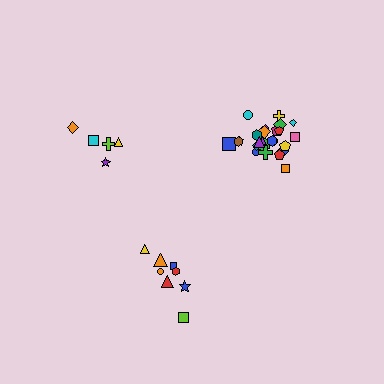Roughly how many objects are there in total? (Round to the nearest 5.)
Roughly 40 objects in total.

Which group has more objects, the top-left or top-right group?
The top-right group.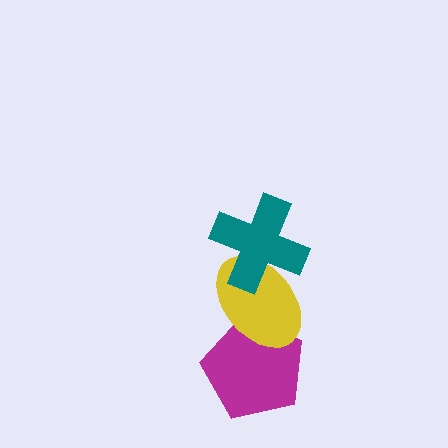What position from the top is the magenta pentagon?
The magenta pentagon is 3rd from the top.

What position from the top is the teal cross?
The teal cross is 1st from the top.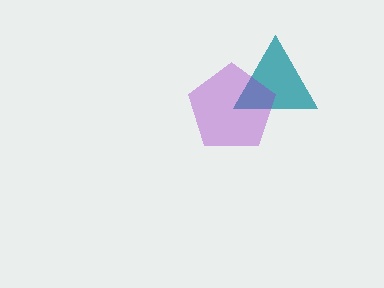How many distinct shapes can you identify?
There are 2 distinct shapes: a teal triangle, a purple pentagon.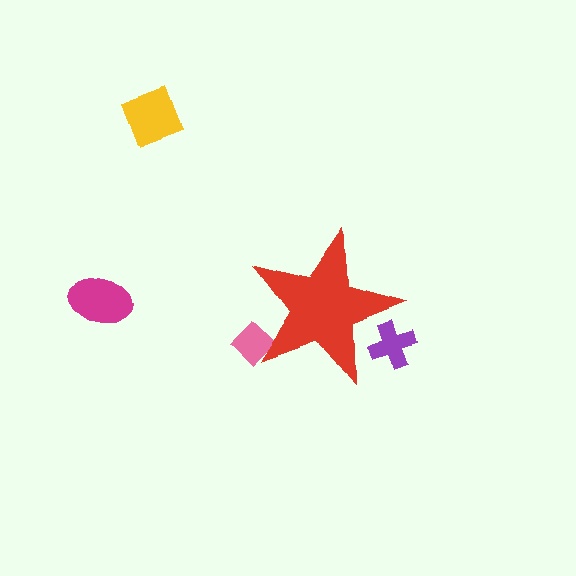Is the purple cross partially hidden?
Yes, the purple cross is partially hidden behind the red star.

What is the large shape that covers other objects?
A red star.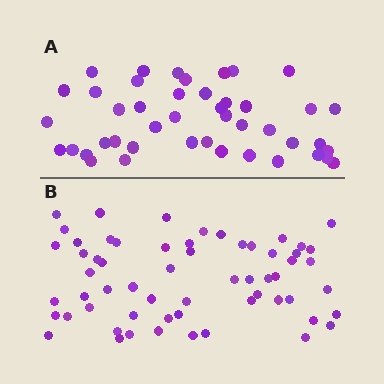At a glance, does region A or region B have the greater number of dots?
Region B (the bottom region) has more dots.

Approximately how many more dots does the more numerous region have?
Region B has approximately 15 more dots than region A.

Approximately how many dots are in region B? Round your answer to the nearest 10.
About 60 dots.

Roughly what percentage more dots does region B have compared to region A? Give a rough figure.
About 35% more.